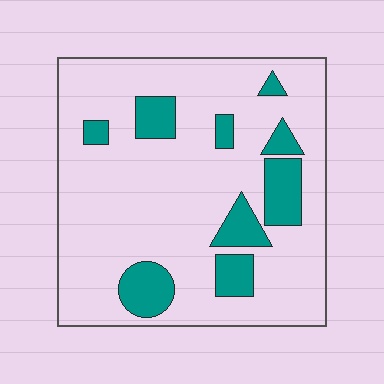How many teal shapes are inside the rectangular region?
9.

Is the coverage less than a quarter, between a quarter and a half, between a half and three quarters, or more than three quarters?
Less than a quarter.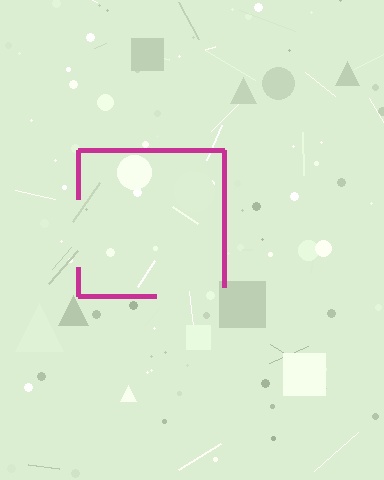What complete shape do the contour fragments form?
The contour fragments form a square.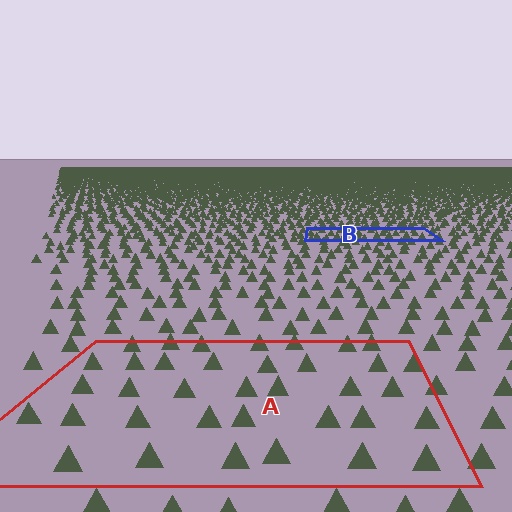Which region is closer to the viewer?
Region A is closer. The texture elements there are larger and more spread out.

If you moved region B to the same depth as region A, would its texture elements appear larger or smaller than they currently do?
They would appear larger. At a closer depth, the same texture elements are projected at a bigger on-screen size.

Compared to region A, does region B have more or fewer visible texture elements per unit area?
Region B has more texture elements per unit area — they are packed more densely because it is farther away.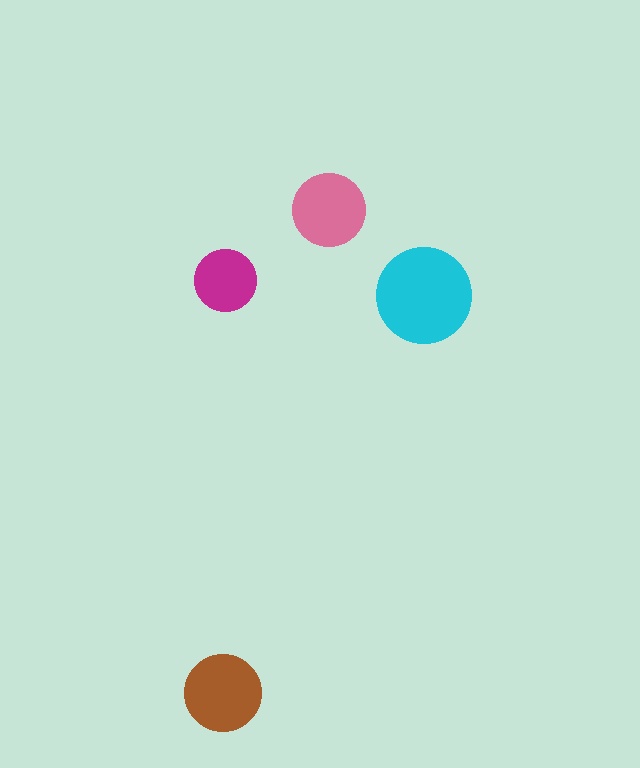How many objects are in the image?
There are 4 objects in the image.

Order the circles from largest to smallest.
the cyan one, the brown one, the pink one, the magenta one.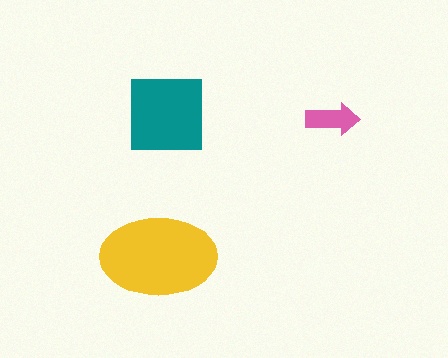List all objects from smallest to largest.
The pink arrow, the teal square, the yellow ellipse.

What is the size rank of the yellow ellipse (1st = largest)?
1st.